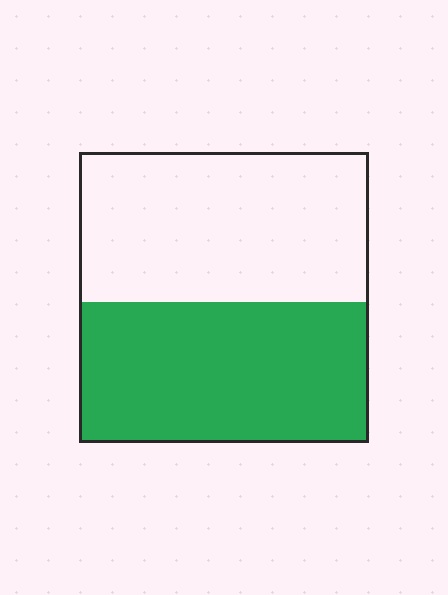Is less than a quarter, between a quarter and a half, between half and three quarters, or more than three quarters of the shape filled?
Between a quarter and a half.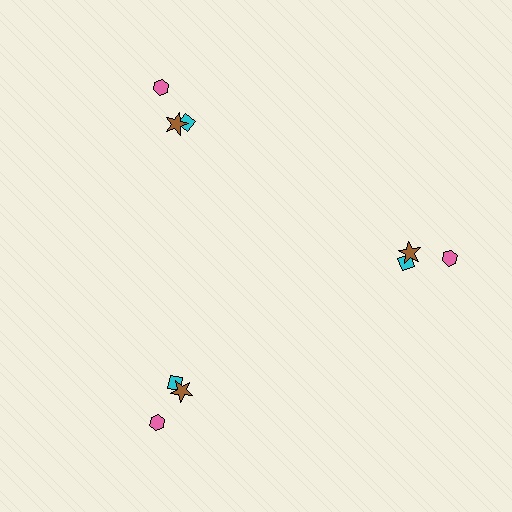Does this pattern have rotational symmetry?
Yes, this pattern has 3-fold rotational symmetry. It looks the same after rotating 120 degrees around the center.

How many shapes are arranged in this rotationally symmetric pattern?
There are 9 shapes, arranged in 3 groups of 3.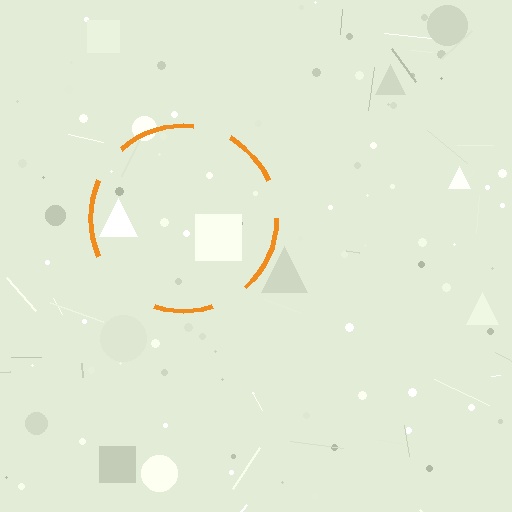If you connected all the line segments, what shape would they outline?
They would outline a circle.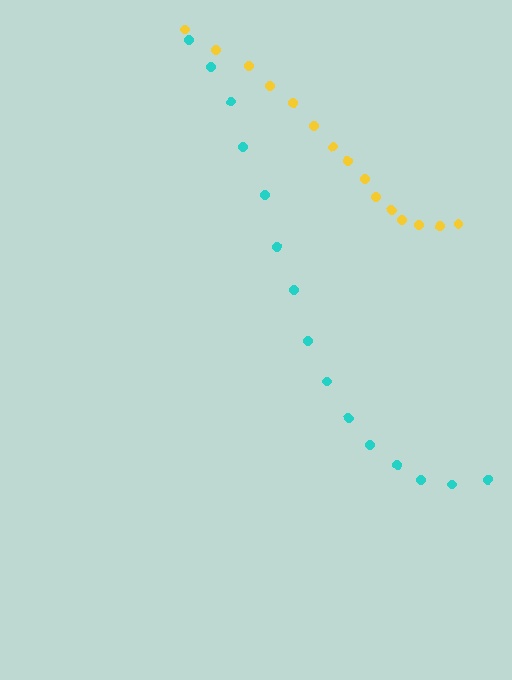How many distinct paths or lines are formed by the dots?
There are 2 distinct paths.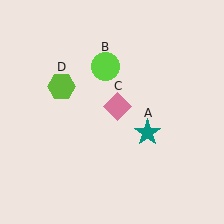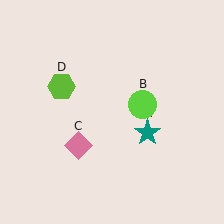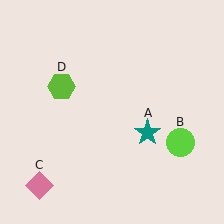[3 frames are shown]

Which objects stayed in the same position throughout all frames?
Teal star (object A) and lime hexagon (object D) remained stationary.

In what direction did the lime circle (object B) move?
The lime circle (object B) moved down and to the right.